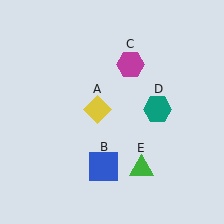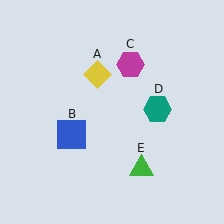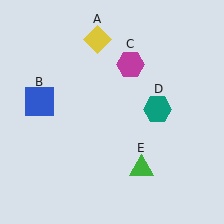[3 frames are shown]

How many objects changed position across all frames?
2 objects changed position: yellow diamond (object A), blue square (object B).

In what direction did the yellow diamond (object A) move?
The yellow diamond (object A) moved up.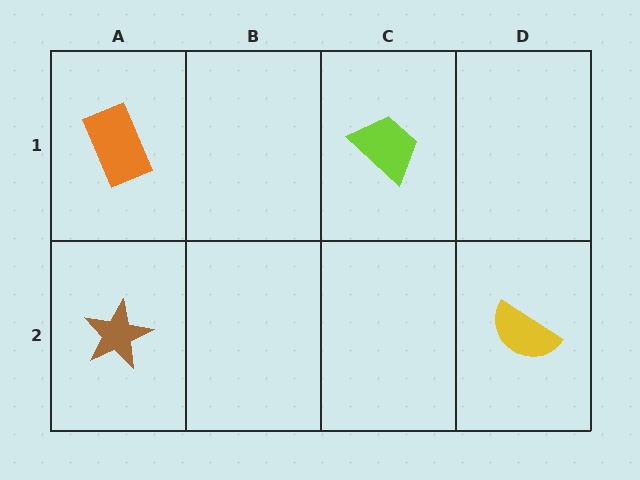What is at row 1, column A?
An orange rectangle.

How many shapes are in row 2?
2 shapes.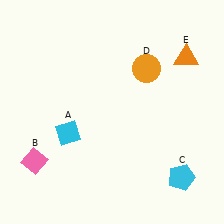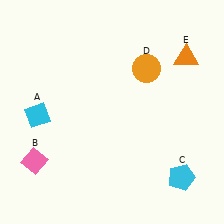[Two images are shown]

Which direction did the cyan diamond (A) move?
The cyan diamond (A) moved left.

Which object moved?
The cyan diamond (A) moved left.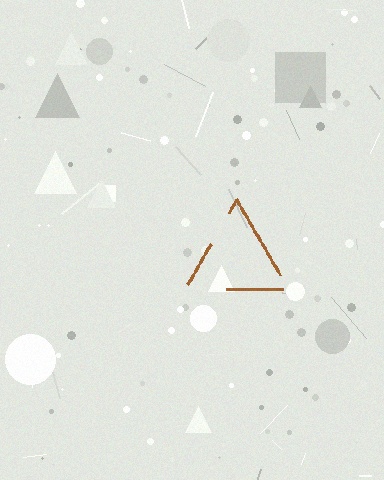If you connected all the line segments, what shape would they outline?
They would outline a triangle.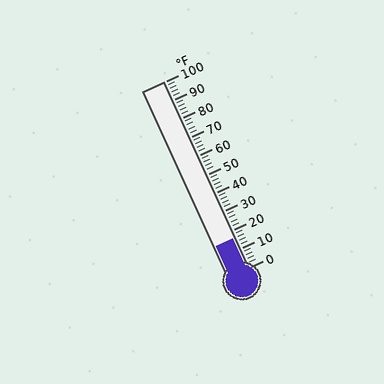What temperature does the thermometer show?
The thermometer shows approximately 16°F.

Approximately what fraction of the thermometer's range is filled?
The thermometer is filled to approximately 15% of its range.